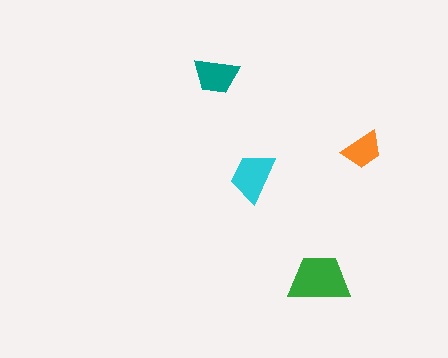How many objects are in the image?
There are 4 objects in the image.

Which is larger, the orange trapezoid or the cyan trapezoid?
The cyan one.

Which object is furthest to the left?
The teal trapezoid is leftmost.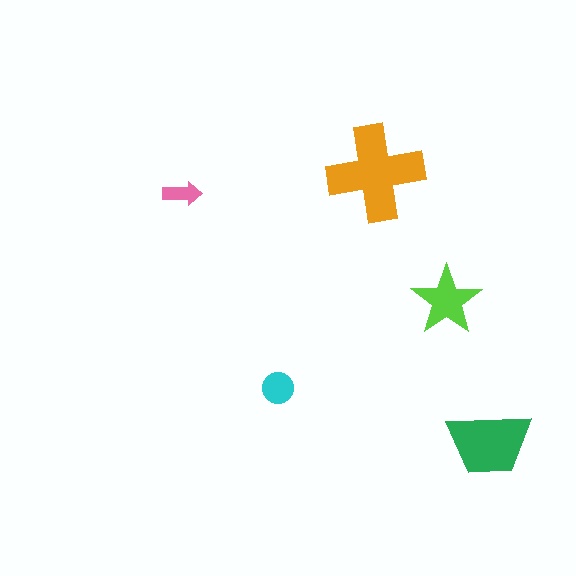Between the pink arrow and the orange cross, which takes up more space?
The orange cross.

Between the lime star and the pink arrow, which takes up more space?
The lime star.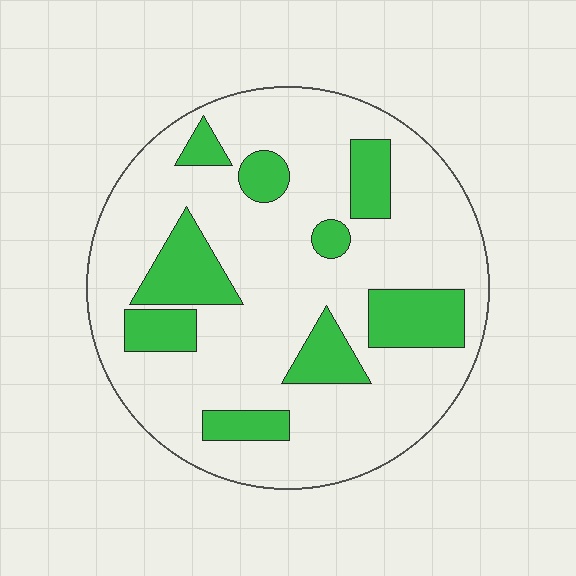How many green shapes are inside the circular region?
9.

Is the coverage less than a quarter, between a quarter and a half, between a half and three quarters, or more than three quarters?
Less than a quarter.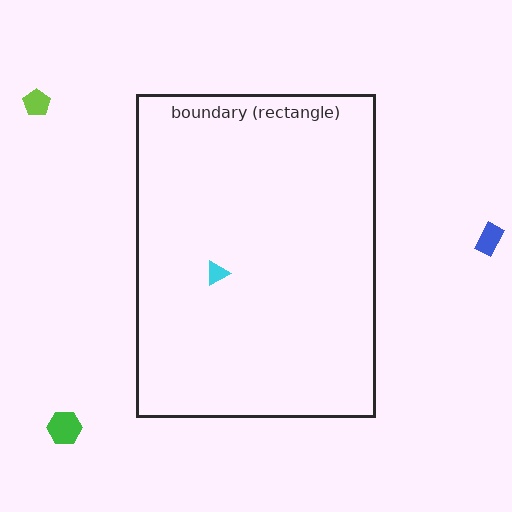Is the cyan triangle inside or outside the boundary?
Inside.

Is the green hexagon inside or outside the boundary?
Outside.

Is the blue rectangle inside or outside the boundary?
Outside.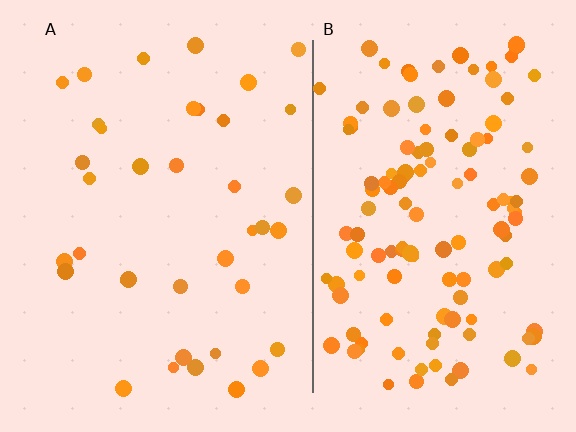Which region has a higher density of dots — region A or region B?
B (the right).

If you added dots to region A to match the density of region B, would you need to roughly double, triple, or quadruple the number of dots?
Approximately triple.